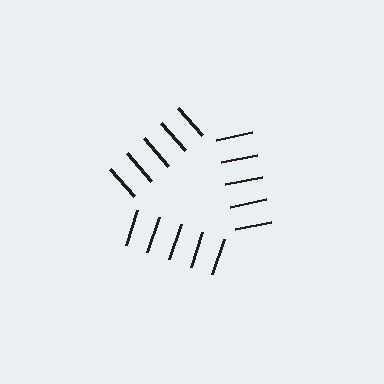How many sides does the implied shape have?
3 sides — the line-ends trace a triangle.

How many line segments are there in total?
15 — 5 along each of the 3 edges.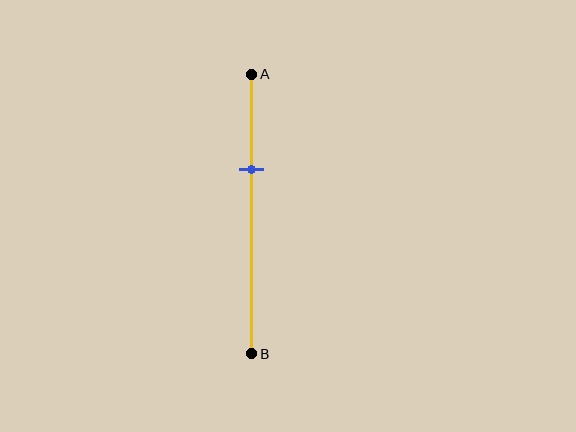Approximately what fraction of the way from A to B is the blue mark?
The blue mark is approximately 35% of the way from A to B.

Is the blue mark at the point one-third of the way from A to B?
Yes, the mark is approximately at the one-third point.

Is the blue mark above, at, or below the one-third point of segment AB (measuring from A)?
The blue mark is approximately at the one-third point of segment AB.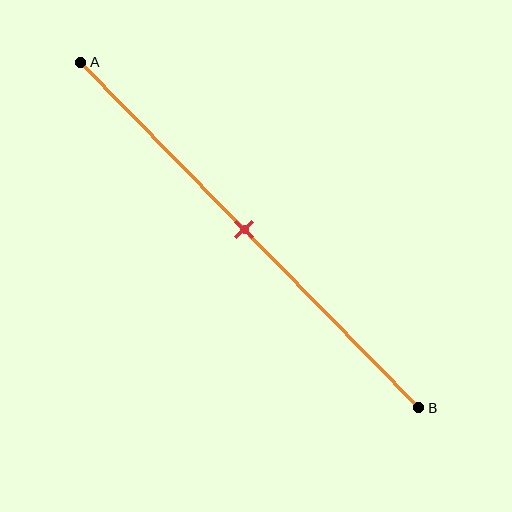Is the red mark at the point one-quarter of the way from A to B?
No, the mark is at about 50% from A, not at the 25% one-quarter point.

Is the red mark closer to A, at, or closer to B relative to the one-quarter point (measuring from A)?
The red mark is closer to point B than the one-quarter point of segment AB.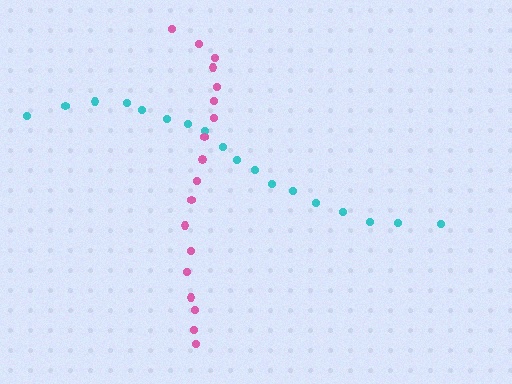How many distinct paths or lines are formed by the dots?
There are 2 distinct paths.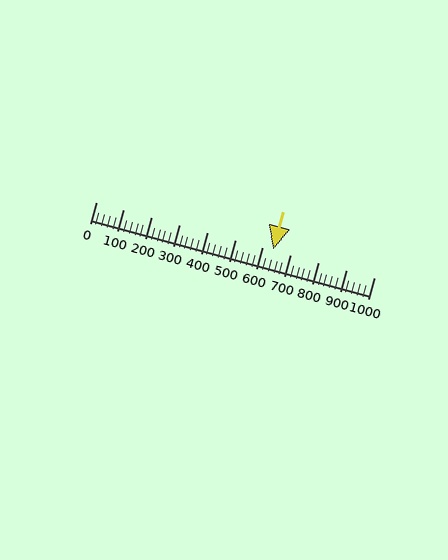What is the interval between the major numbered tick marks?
The major tick marks are spaced 100 units apart.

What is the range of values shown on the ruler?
The ruler shows values from 0 to 1000.